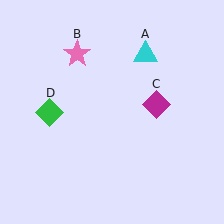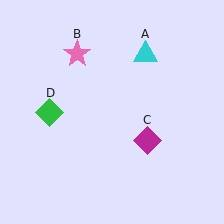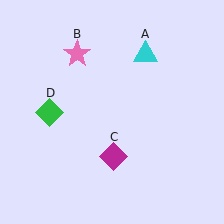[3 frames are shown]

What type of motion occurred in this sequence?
The magenta diamond (object C) rotated clockwise around the center of the scene.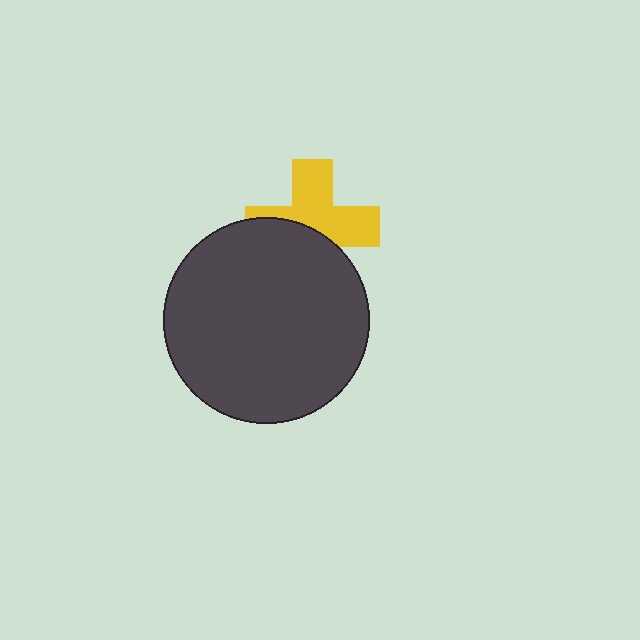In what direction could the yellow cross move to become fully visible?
The yellow cross could move up. That would shift it out from behind the dark gray circle entirely.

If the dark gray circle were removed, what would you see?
You would see the complete yellow cross.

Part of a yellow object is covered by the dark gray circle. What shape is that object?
It is a cross.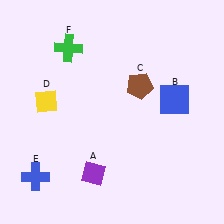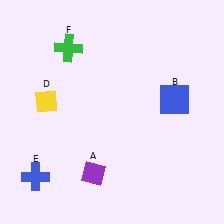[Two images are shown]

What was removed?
The brown pentagon (C) was removed in Image 2.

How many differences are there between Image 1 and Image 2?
There is 1 difference between the two images.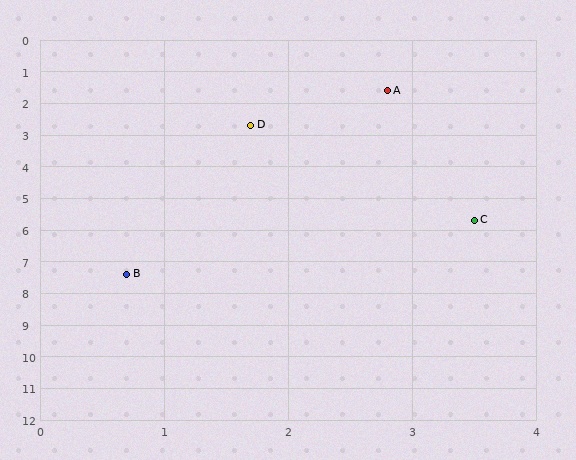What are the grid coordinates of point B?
Point B is at approximately (0.7, 7.4).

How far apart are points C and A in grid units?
Points C and A are about 4.2 grid units apart.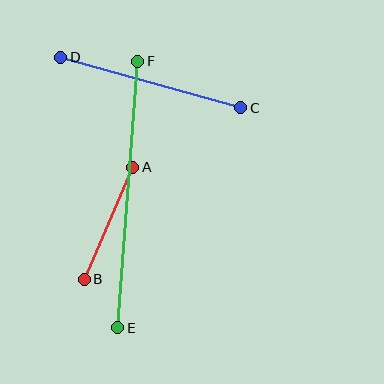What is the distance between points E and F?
The distance is approximately 267 pixels.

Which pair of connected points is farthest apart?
Points E and F are farthest apart.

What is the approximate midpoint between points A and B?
The midpoint is at approximately (108, 223) pixels.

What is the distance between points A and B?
The distance is approximately 122 pixels.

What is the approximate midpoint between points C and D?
The midpoint is at approximately (151, 83) pixels.